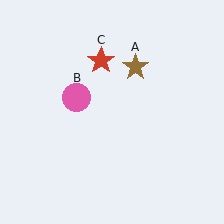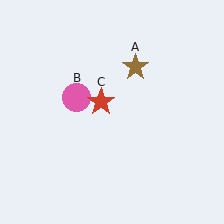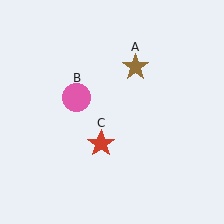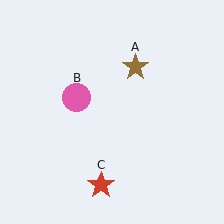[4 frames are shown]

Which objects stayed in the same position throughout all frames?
Brown star (object A) and pink circle (object B) remained stationary.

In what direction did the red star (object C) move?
The red star (object C) moved down.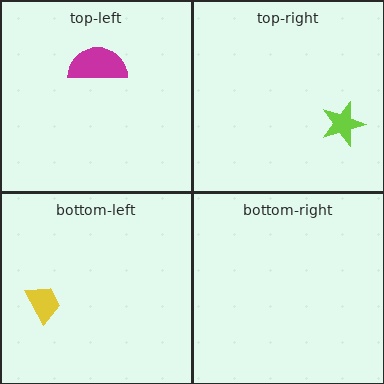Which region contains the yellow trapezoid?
The bottom-left region.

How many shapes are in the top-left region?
1.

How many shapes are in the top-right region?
1.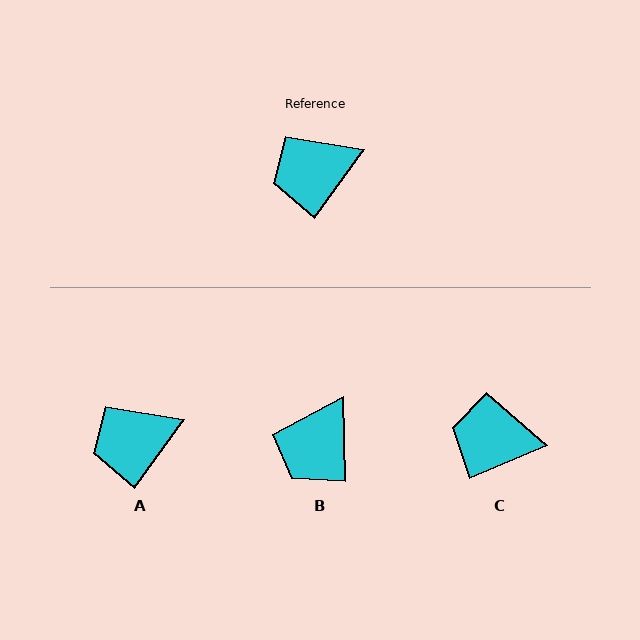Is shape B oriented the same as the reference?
No, it is off by about 37 degrees.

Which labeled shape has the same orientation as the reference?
A.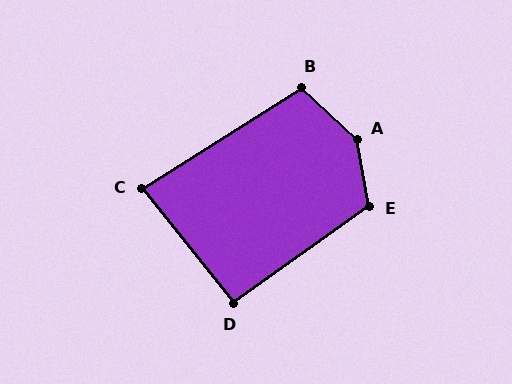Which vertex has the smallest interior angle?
C, at approximately 84 degrees.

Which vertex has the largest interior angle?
A, at approximately 143 degrees.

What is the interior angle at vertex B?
Approximately 105 degrees (obtuse).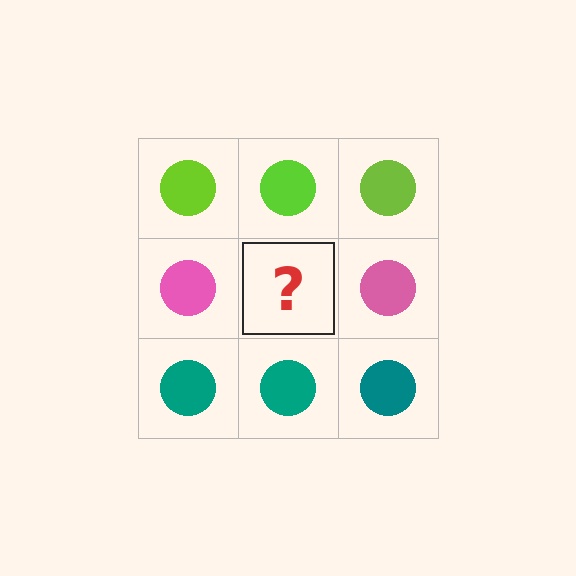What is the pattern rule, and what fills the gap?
The rule is that each row has a consistent color. The gap should be filled with a pink circle.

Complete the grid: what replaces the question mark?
The question mark should be replaced with a pink circle.